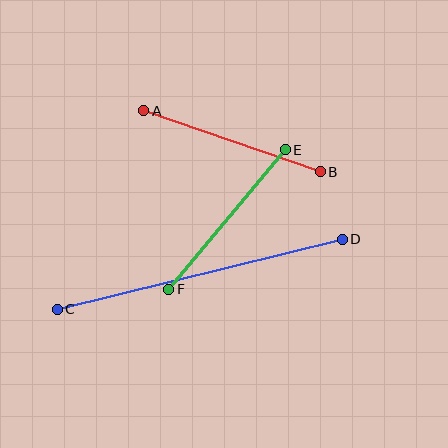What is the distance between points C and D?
The distance is approximately 293 pixels.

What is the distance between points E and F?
The distance is approximately 182 pixels.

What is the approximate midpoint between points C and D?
The midpoint is at approximately (200, 274) pixels.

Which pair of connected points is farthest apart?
Points C and D are farthest apart.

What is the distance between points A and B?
The distance is approximately 186 pixels.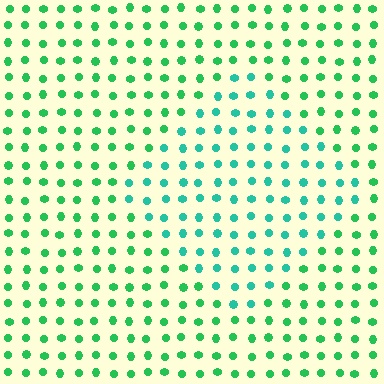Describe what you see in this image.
The image is filled with small green elements in a uniform arrangement. A diamond-shaped region is visible where the elements are tinted to a slightly different hue, forming a subtle color boundary.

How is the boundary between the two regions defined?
The boundary is defined purely by a slight shift in hue (about 29 degrees). Spacing, size, and orientation are identical on both sides.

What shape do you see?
I see a diamond.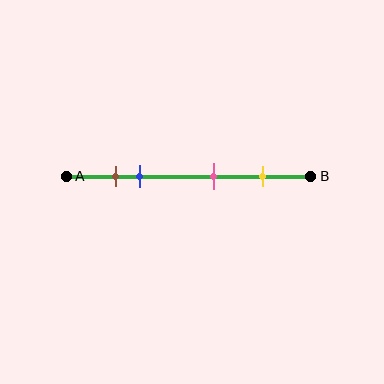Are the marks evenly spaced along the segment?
No, the marks are not evenly spaced.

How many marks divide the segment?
There are 4 marks dividing the segment.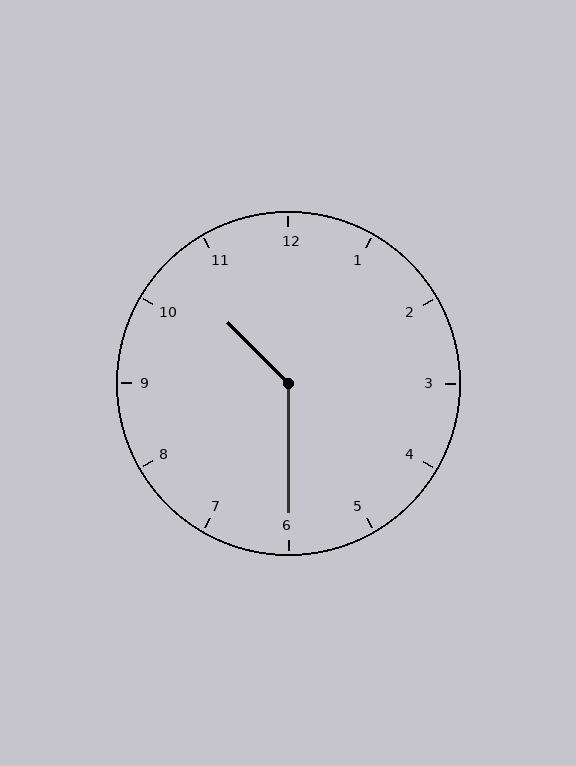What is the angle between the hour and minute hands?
Approximately 135 degrees.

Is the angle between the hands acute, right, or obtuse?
It is obtuse.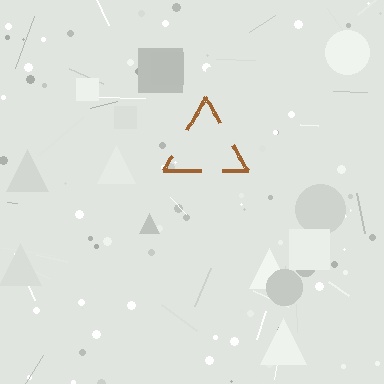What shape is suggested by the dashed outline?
The dashed outline suggests a triangle.